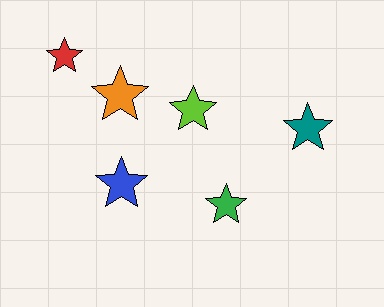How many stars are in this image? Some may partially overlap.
There are 6 stars.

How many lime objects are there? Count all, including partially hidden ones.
There is 1 lime object.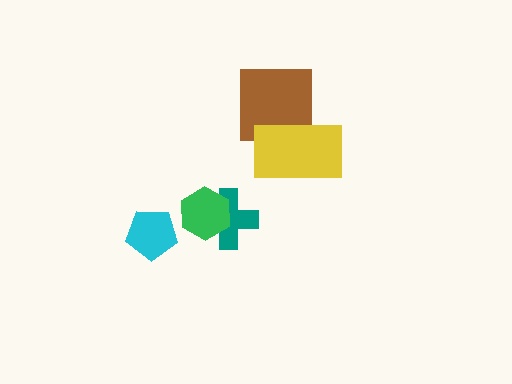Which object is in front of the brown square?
The yellow rectangle is in front of the brown square.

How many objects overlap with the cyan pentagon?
0 objects overlap with the cyan pentagon.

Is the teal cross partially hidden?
Yes, it is partially covered by another shape.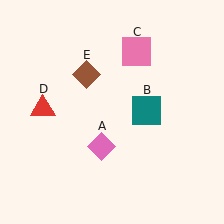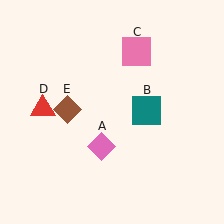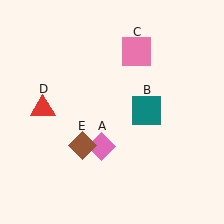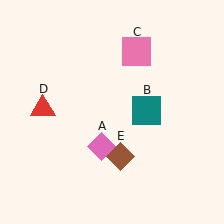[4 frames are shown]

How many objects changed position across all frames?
1 object changed position: brown diamond (object E).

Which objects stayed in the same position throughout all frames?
Pink diamond (object A) and teal square (object B) and pink square (object C) and red triangle (object D) remained stationary.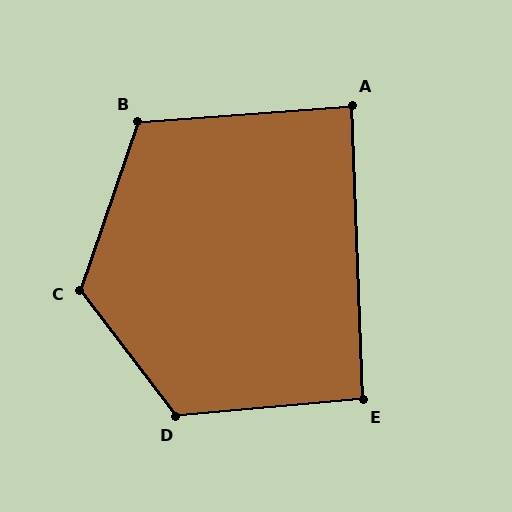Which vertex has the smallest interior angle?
A, at approximately 88 degrees.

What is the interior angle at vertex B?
Approximately 113 degrees (obtuse).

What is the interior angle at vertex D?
Approximately 122 degrees (obtuse).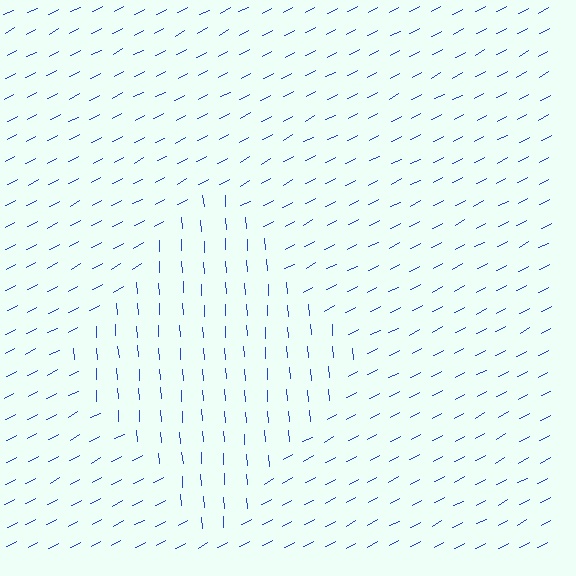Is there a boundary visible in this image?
Yes, there is a texture boundary formed by a change in line orientation.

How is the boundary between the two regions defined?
The boundary is defined purely by a change in line orientation (approximately 66 degrees difference). All lines are the same color and thickness.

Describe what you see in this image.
The image is filled with small blue line segments. A diamond region in the image has lines oriented differently from the surrounding lines, creating a visible texture boundary.